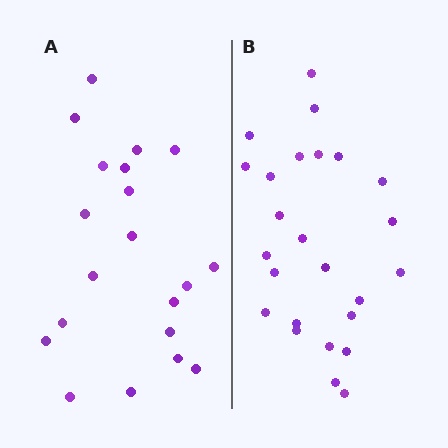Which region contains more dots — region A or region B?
Region B (the right region) has more dots.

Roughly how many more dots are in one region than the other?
Region B has about 5 more dots than region A.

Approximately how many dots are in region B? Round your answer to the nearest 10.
About 20 dots. (The exact count is 25, which rounds to 20.)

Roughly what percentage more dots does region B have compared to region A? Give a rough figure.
About 25% more.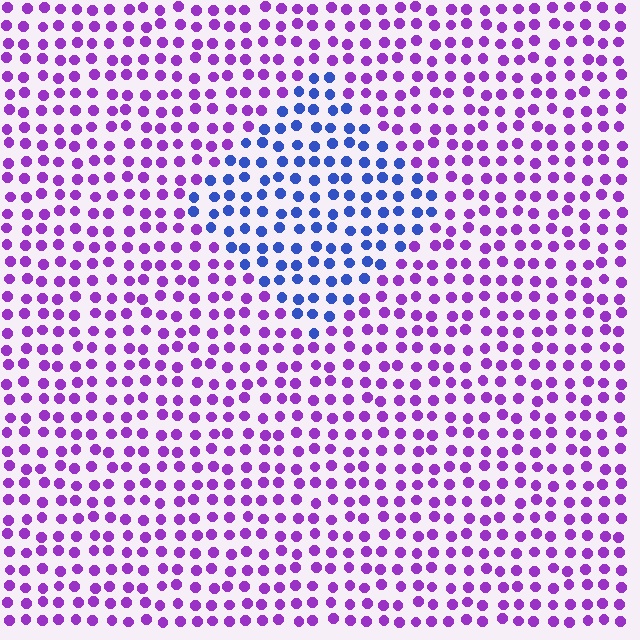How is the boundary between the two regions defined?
The boundary is defined purely by a slight shift in hue (about 55 degrees). Spacing, size, and orientation are identical on both sides.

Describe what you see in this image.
The image is filled with small purple elements in a uniform arrangement. A diamond-shaped region is visible where the elements are tinted to a slightly different hue, forming a subtle color boundary.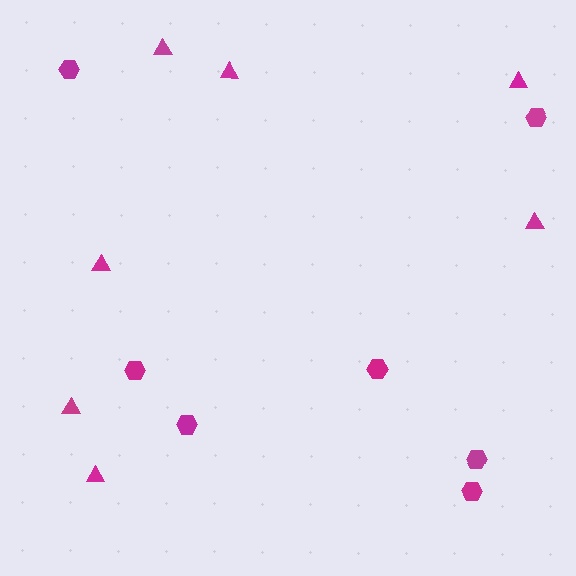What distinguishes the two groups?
There are 2 groups: one group of triangles (7) and one group of hexagons (7).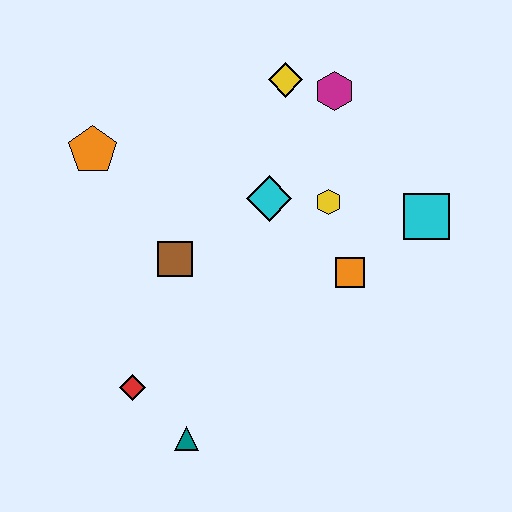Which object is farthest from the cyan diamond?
The teal triangle is farthest from the cyan diamond.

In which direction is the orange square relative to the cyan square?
The orange square is to the left of the cyan square.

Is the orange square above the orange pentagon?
No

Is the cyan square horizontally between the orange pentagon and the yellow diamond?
No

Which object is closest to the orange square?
The yellow hexagon is closest to the orange square.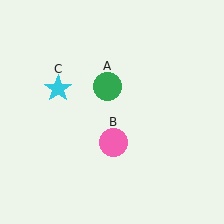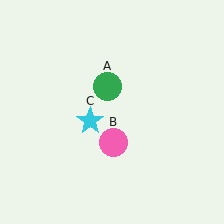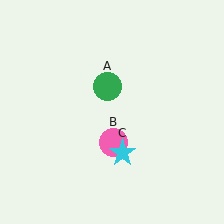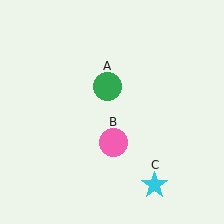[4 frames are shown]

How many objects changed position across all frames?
1 object changed position: cyan star (object C).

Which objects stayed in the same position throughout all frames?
Green circle (object A) and pink circle (object B) remained stationary.